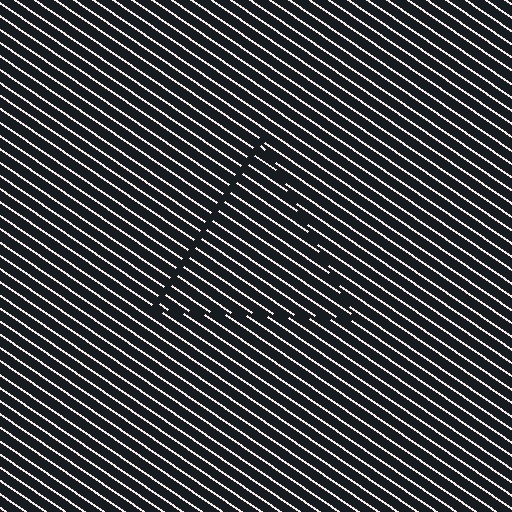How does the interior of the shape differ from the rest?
The interior of the shape contains the same grating, shifted by half a period — the contour is defined by the phase discontinuity where line-ends from the inner and outer gratings abut.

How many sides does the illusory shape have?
3 sides — the line-ends trace a triangle.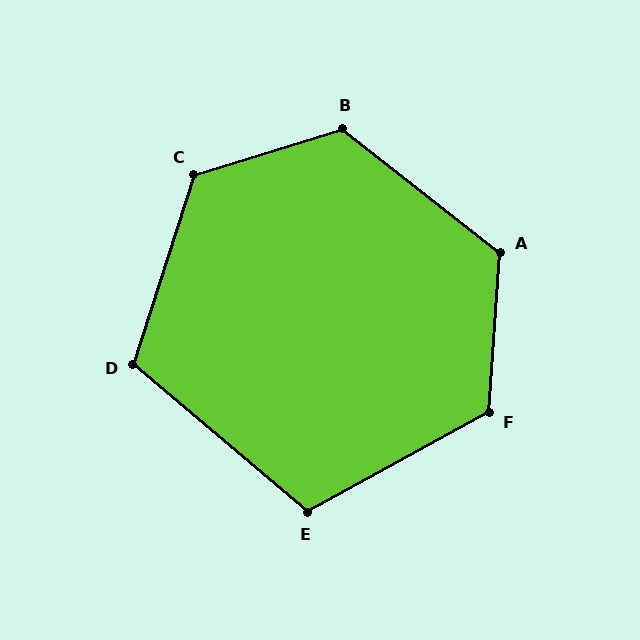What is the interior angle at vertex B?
Approximately 125 degrees (obtuse).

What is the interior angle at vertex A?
Approximately 124 degrees (obtuse).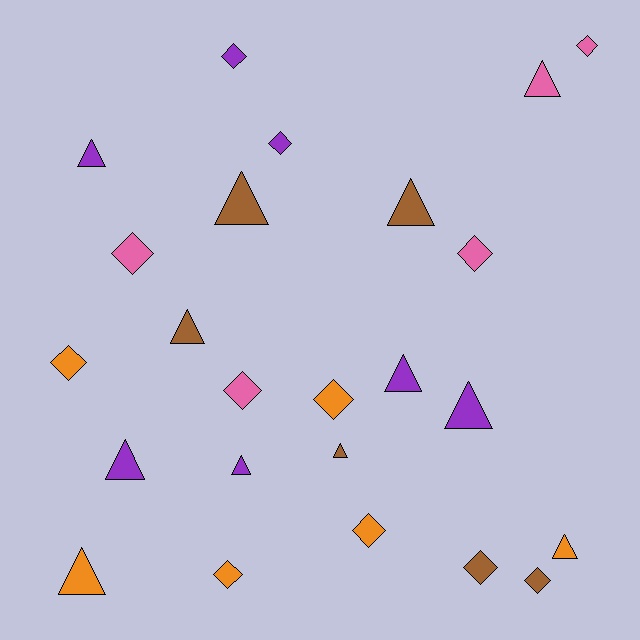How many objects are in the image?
There are 24 objects.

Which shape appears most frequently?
Triangle, with 12 objects.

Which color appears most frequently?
Purple, with 7 objects.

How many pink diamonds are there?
There are 4 pink diamonds.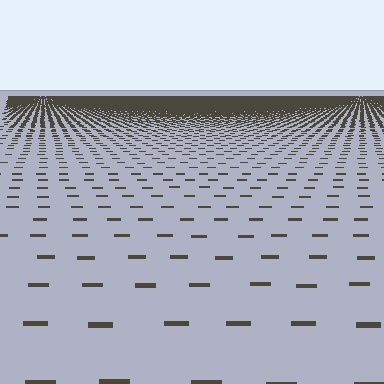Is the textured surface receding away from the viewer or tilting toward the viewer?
The surface is receding away from the viewer. Texture elements get smaller and denser toward the top.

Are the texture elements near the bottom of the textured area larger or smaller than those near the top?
Larger. Near the bottom, elements are closer to the viewer and appear at a bigger on-screen size.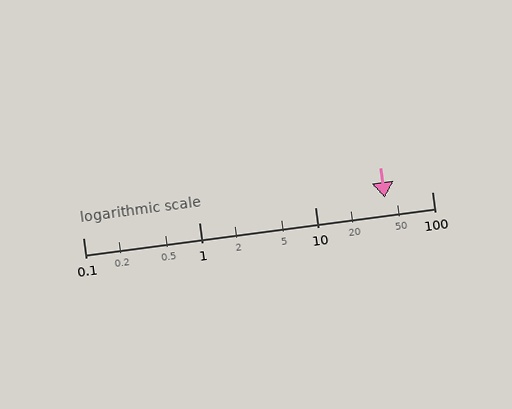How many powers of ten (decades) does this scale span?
The scale spans 3 decades, from 0.1 to 100.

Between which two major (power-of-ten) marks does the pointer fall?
The pointer is between 10 and 100.